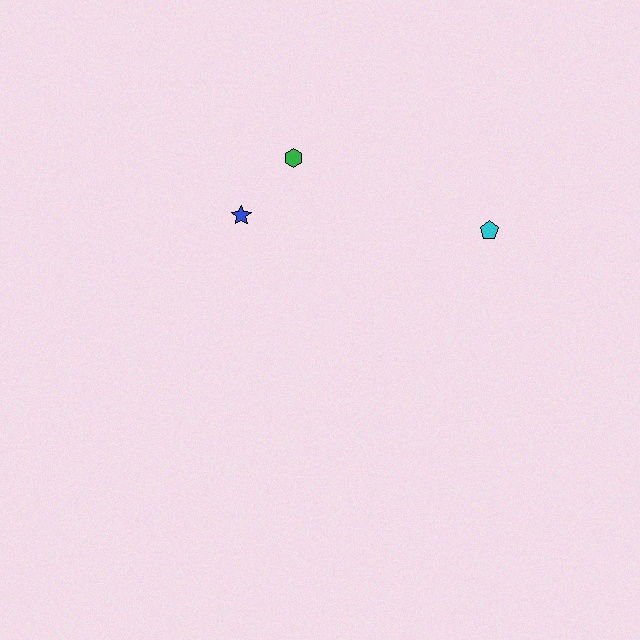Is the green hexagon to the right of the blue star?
Yes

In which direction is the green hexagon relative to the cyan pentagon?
The green hexagon is to the left of the cyan pentagon.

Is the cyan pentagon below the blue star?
Yes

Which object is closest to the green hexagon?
The blue star is closest to the green hexagon.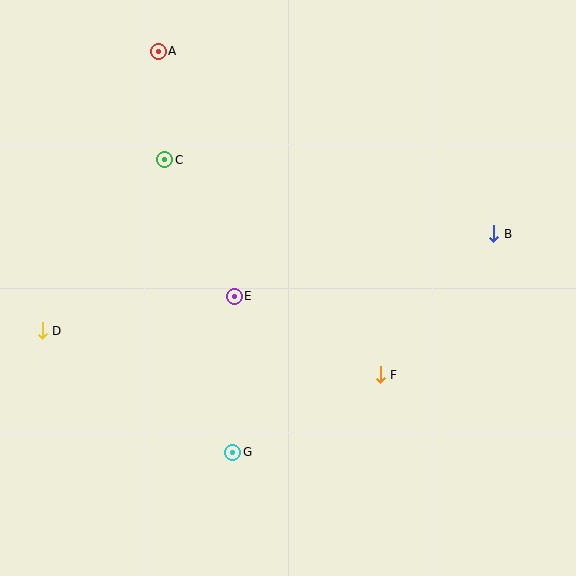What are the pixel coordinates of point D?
Point D is at (42, 331).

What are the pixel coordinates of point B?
Point B is at (494, 234).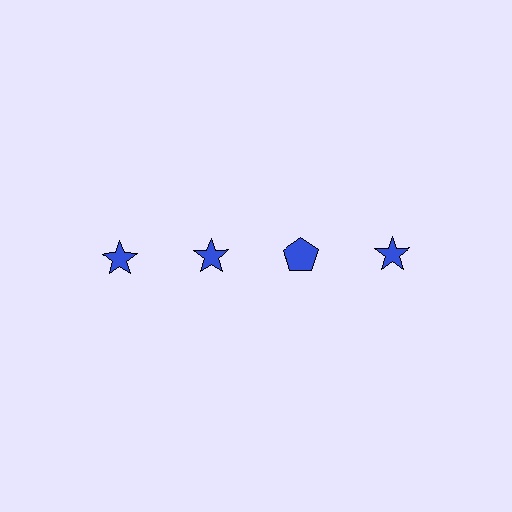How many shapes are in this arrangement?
There are 4 shapes arranged in a grid pattern.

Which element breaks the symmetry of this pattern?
The blue pentagon in the top row, center column breaks the symmetry. All other shapes are blue stars.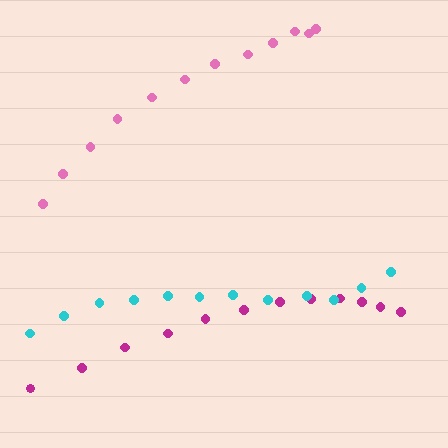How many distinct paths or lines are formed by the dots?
There are 3 distinct paths.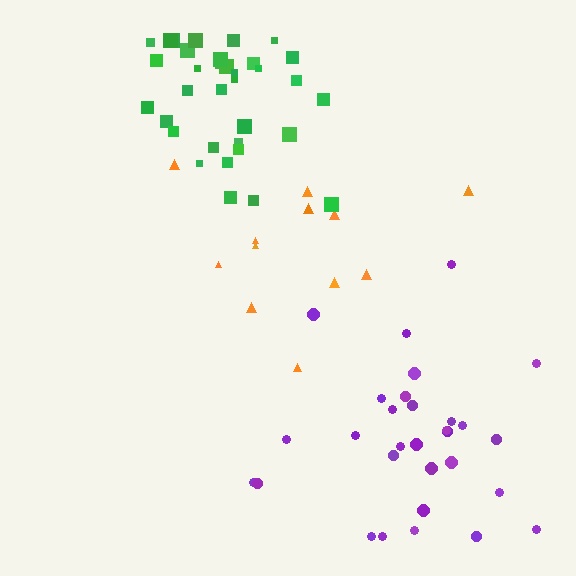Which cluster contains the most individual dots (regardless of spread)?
Green (35).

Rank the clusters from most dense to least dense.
green, purple, orange.